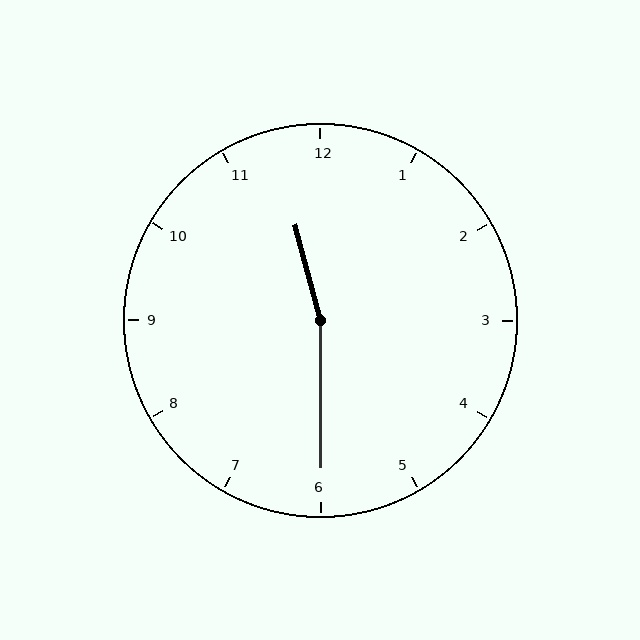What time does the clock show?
11:30.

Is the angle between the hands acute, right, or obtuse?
It is obtuse.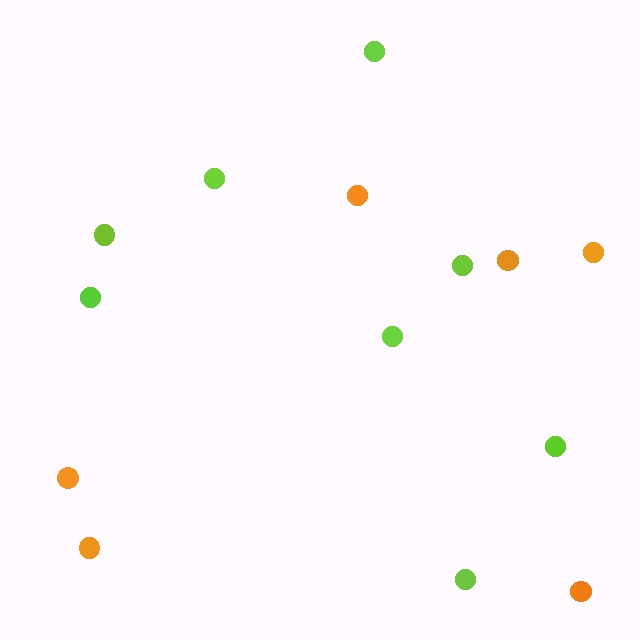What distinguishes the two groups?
There are 2 groups: one group of lime circles (8) and one group of orange circles (6).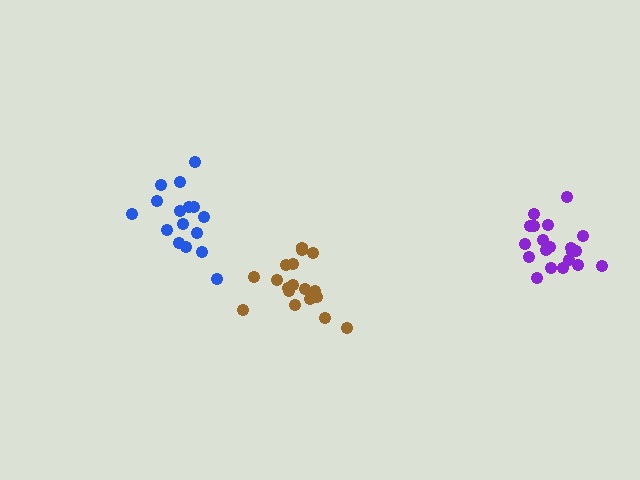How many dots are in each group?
Group 1: 16 dots, Group 2: 20 dots, Group 3: 18 dots (54 total).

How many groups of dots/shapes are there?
There are 3 groups.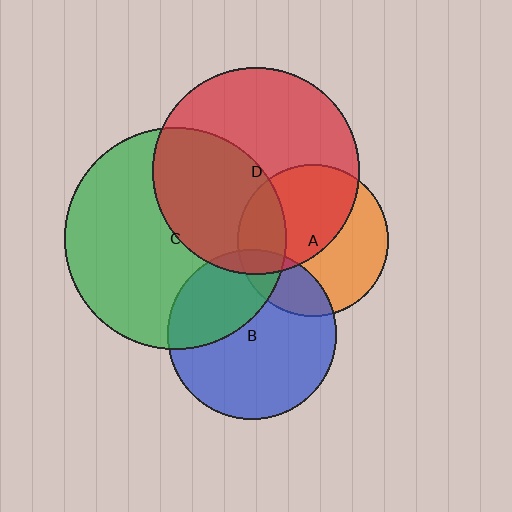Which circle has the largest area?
Circle C (green).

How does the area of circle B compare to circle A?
Approximately 1.3 times.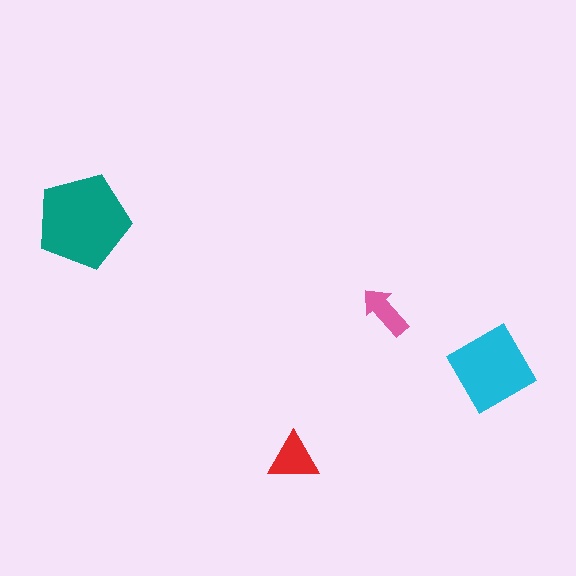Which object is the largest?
The teal pentagon.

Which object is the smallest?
The pink arrow.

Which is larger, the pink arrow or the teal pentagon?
The teal pentagon.